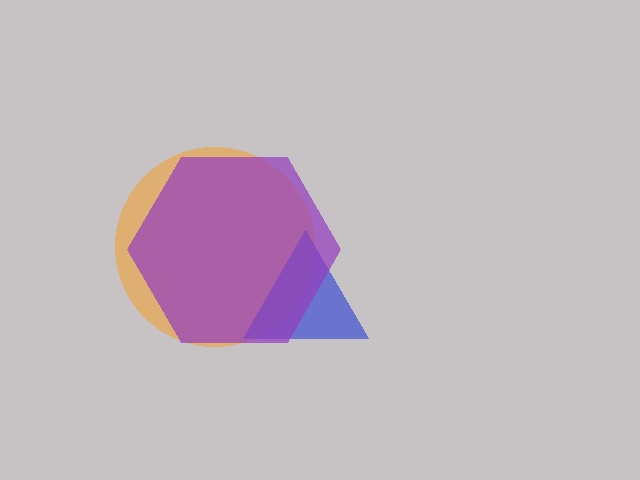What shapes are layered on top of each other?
The layered shapes are: an orange circle, a blue triangle, a purple hexagon.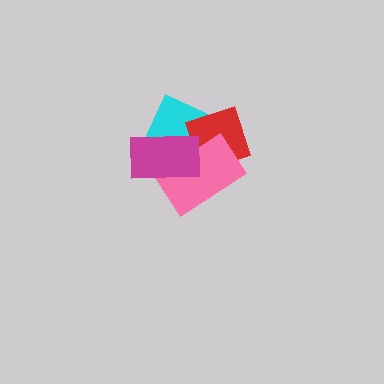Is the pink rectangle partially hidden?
Yes, it is partially covered by another shape.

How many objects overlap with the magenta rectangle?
3 objects overlap with the magenta rectangle.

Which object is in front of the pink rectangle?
The magenta rectangle is in front of the pink rectangle.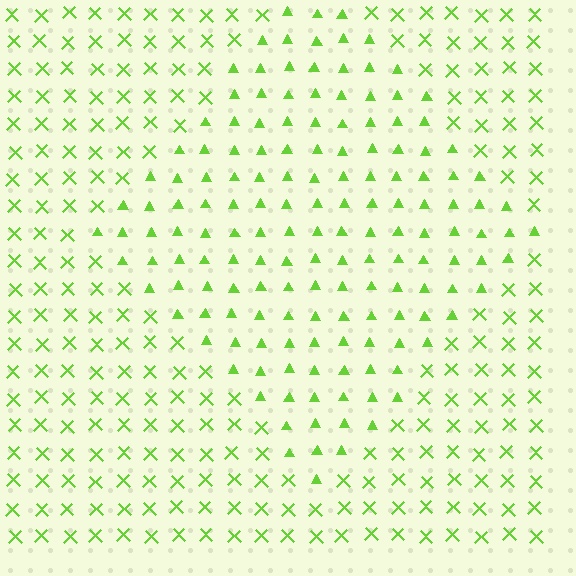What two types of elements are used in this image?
The image uses triangles inside the diamond region and X marks outside it.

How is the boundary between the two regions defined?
The boundary is defined by a change in element shape: triangles inside vs. X marks outside. All elements share the same color and spacing.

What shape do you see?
I see a diamond.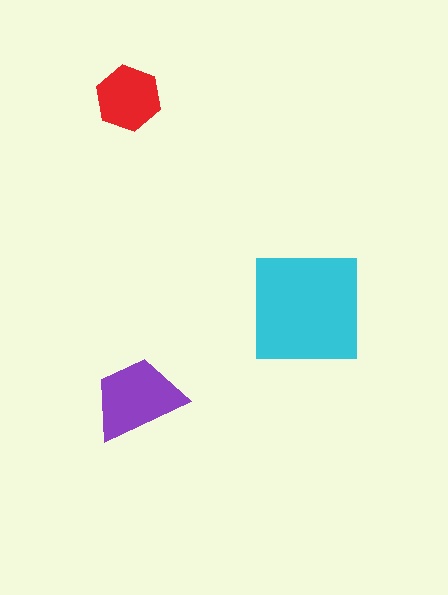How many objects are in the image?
There are 3 objects in the image.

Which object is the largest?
The cyan square.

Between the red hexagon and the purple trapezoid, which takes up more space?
The purple trapezoid.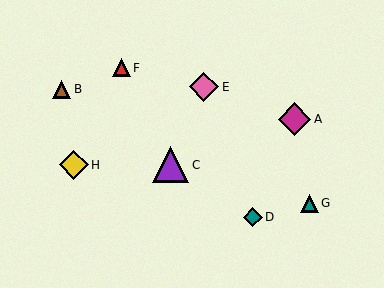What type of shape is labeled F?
Shape F is a red triangle.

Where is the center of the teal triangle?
The center of the teal triangle is at (309, 203).